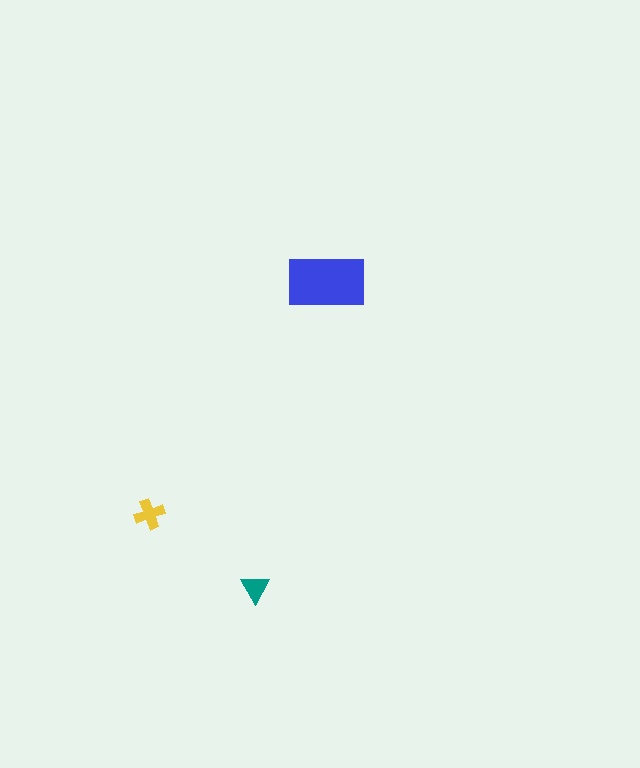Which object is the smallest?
The teal triangle.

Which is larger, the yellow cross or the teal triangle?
The yellow cross.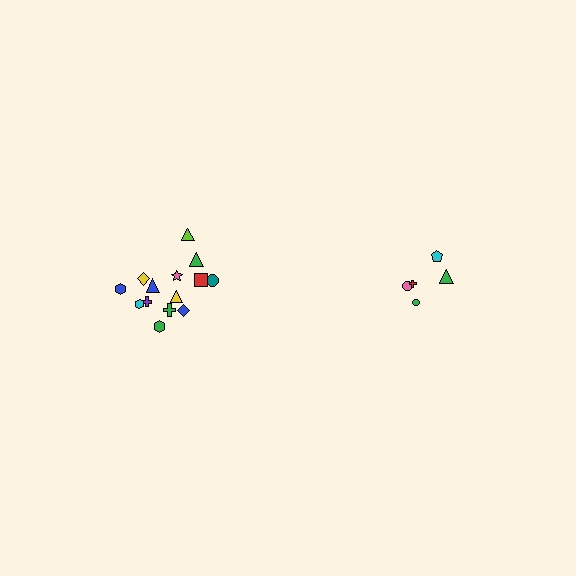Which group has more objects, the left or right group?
The left group.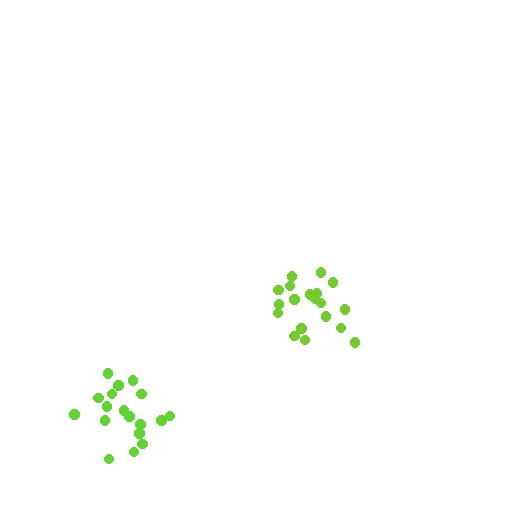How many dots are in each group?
Group 1: 19 dots, Group 2: 18 dots (37 total).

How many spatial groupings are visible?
There are 2 spatial groupings.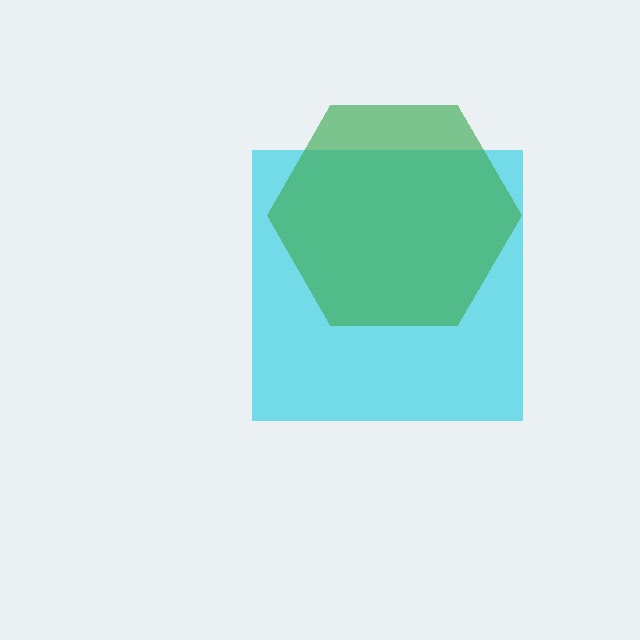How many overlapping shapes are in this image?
There are 2 overlapping shapes in the image.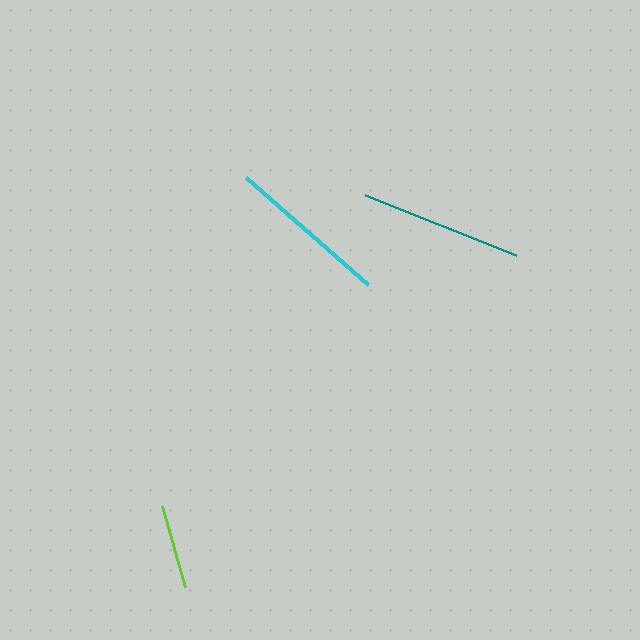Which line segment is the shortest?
The lime line is the shortest at approximately 85 pixels.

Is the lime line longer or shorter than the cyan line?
The cyan line is longer than the lime line.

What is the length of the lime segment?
The lime segment is approximately 85 pixels long.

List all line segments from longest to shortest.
From longest to shortest: teal, cyan, lime.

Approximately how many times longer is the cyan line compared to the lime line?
The cyan line is approximately 1.9 times the length of the lime line.